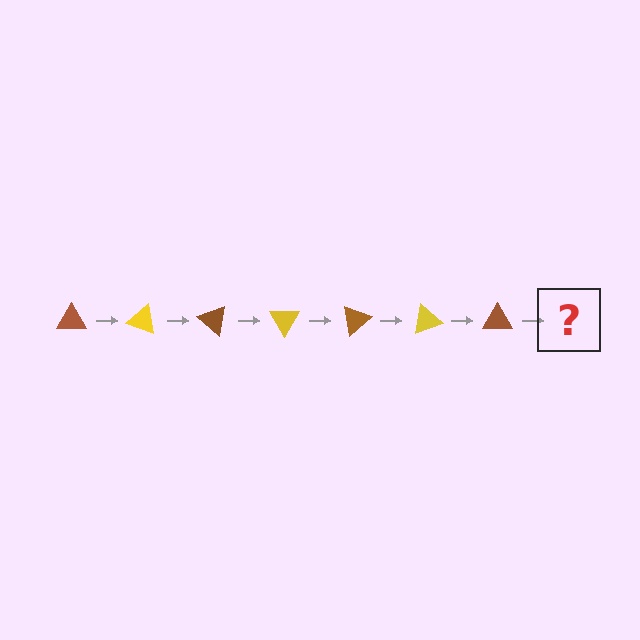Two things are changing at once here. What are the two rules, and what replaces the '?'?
The two rules are that it rotates 20 degrees each step and the color cycles through brown and yellow. The '?' should be a yellow triangle, rotated 140 degrees from the start.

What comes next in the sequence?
The next element should be a yellow triangle, rotated 140 degrees from the start.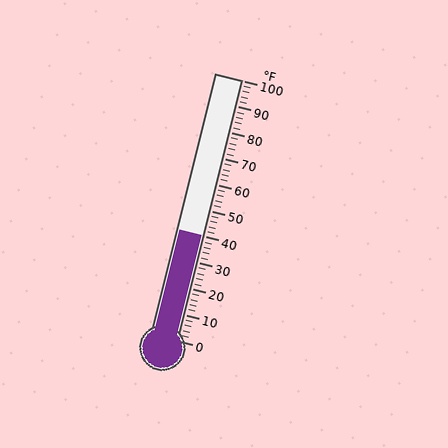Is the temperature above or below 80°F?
The temperature is below 80°F.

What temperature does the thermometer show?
The thermometer shows approximately 40°F.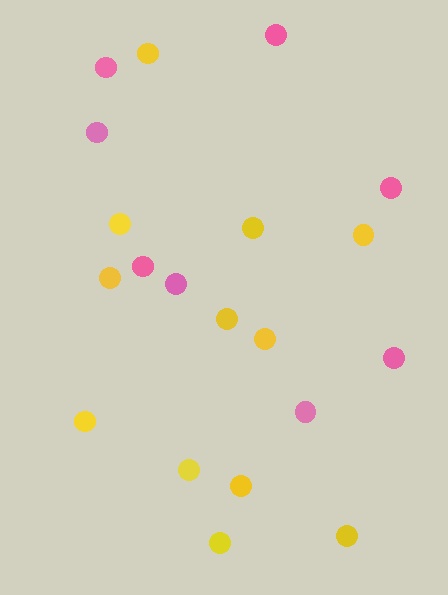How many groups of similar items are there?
There are 2 groups: one group of pink circles (8) and one group of yellow circles (12).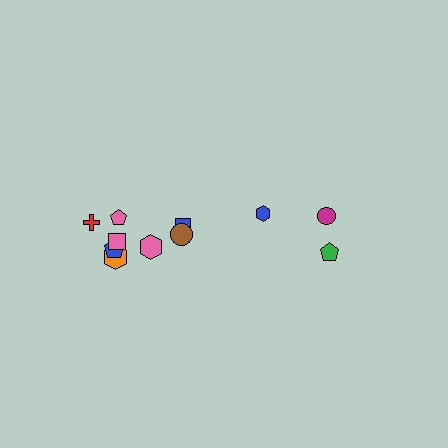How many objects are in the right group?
There are 3 objects.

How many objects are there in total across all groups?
There are 11 objects.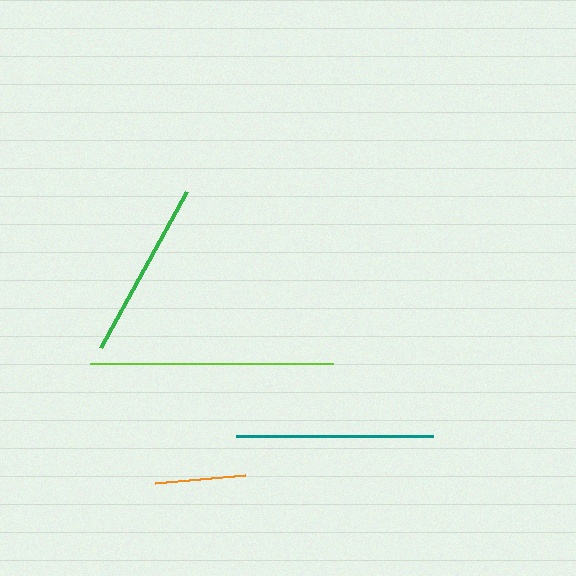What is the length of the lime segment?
The lime segment is approximately 244 pixels long.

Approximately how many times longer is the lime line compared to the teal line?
The lime line is approximately 1.2 times the length of the teal line.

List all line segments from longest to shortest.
From longest to shortest: lime, teal, green, orange.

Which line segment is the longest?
The lime line is the longest at approximately 244 pixels.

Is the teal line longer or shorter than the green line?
The teal line is longer than the green line.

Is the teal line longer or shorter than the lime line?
The lime line is longer than the teal line.